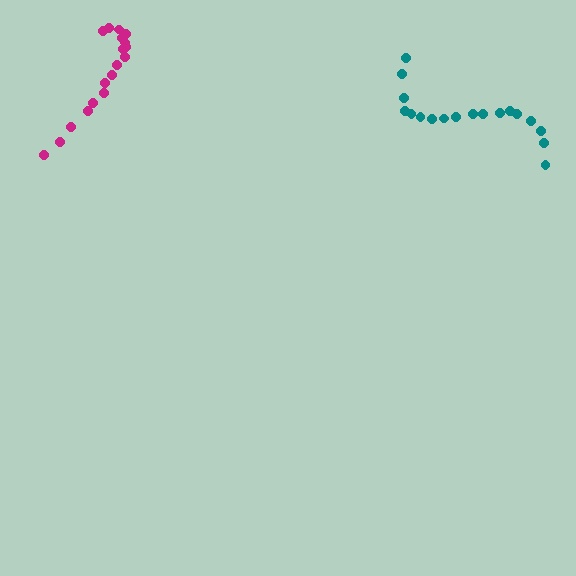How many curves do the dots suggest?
There are 2 distinct paths.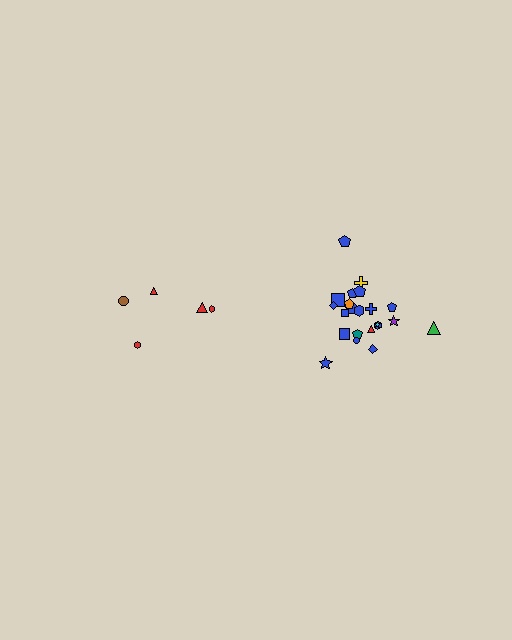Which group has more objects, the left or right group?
The right group.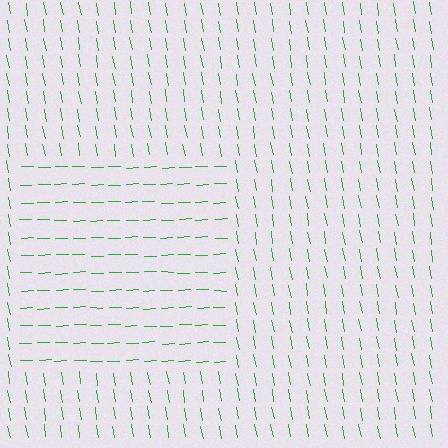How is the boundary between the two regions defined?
The boundary is defined purely by a change in line orientation (approximately 82 degrees difference). All lines are the same color and thickness.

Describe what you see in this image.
The image is filled with small green line segments. A rectangle region in the image has lines oriented differently from the surrounding lines, creating a visible texture boundary.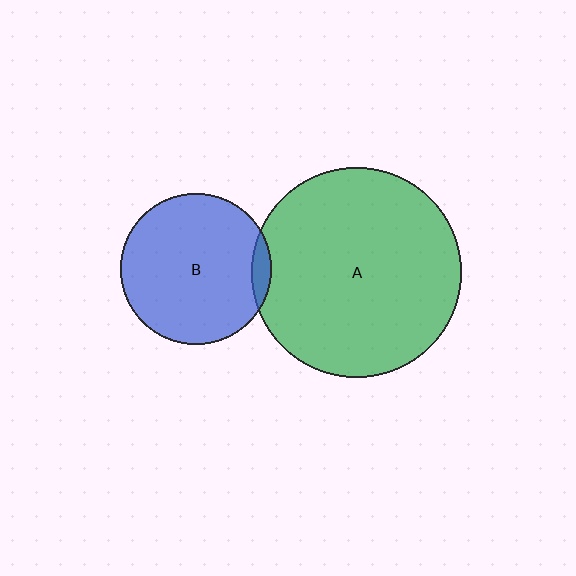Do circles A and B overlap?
Yes.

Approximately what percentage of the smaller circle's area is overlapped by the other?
Approximately 5%.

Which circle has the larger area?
Circle A (green).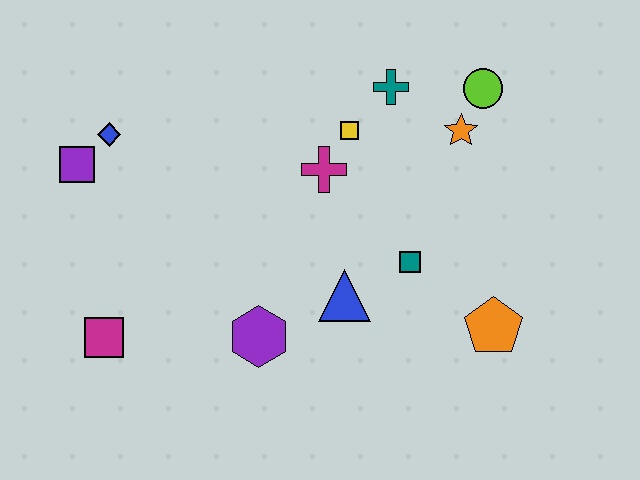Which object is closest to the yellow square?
The magenta cross is closest to the yellow square.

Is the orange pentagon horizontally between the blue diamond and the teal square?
No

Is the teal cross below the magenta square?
No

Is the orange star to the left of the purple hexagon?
No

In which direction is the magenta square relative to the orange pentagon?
The magenta square is to the left of the orange pentagon.